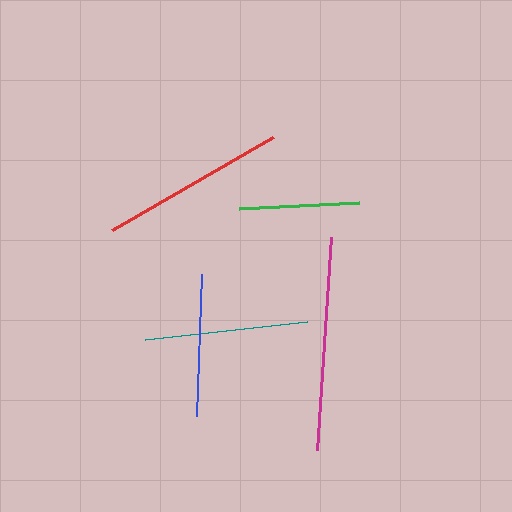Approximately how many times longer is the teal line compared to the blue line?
The teal line is approximately 1.2 times the length of the blue line.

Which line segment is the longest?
The magenta line is the longest at approximately 213 pixels.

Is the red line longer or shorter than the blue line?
The red line is longer than the blue line.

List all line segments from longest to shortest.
From longest to shortest: magenta, red, teal, blue, green.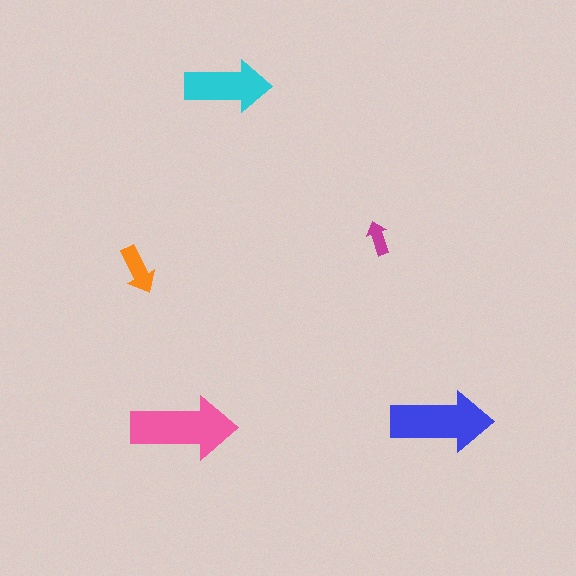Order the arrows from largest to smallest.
the pink one, the blue one, the cyan one, the orange one, the magenta one.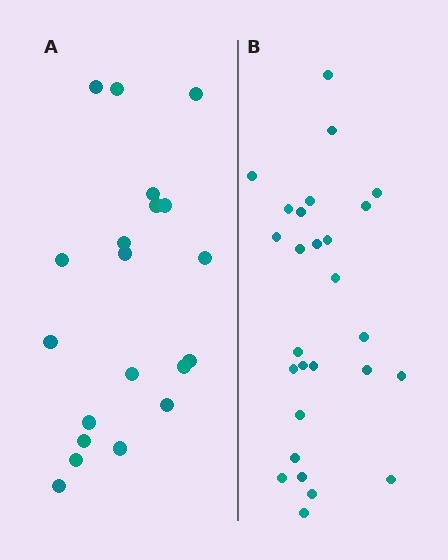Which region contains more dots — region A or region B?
Region B (the right region) has more dots.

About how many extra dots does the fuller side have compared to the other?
Region B has roughly 8 or so more dots than region A.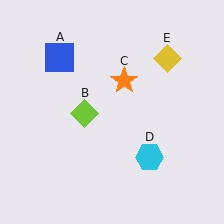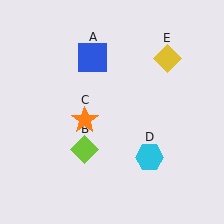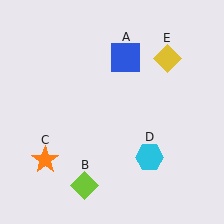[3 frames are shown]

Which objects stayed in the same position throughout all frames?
Cyan hexagon (object D) and yellow diamond (object E) remained stationary.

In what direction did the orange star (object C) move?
The orange star (object C) moved down and to the left.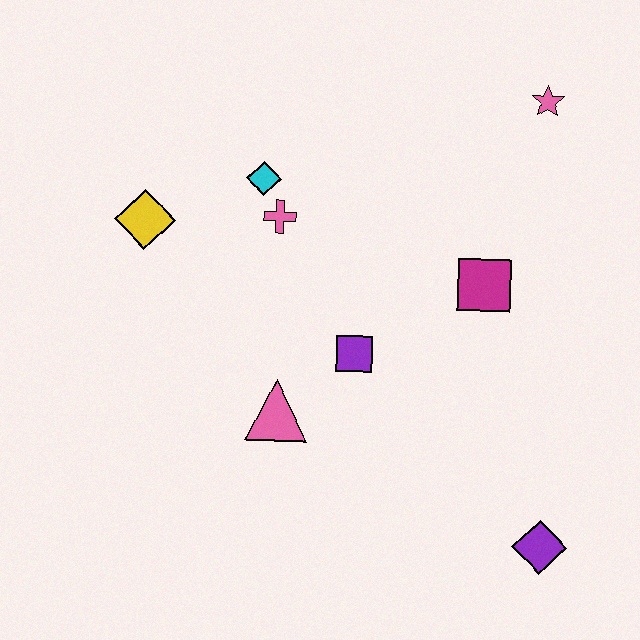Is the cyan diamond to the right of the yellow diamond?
Yes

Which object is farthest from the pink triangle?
The pink star is farthest from the pink triangle.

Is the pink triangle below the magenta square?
Yes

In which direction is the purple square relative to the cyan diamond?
The purple square is below the cyan diamond.